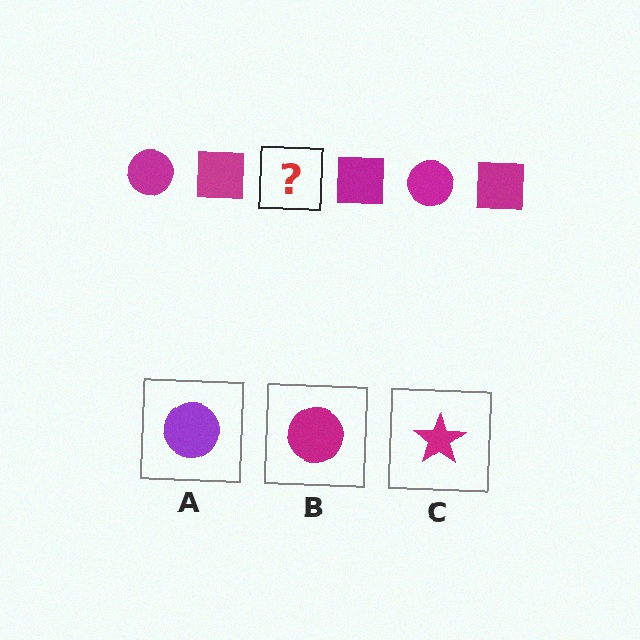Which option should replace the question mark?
Option B.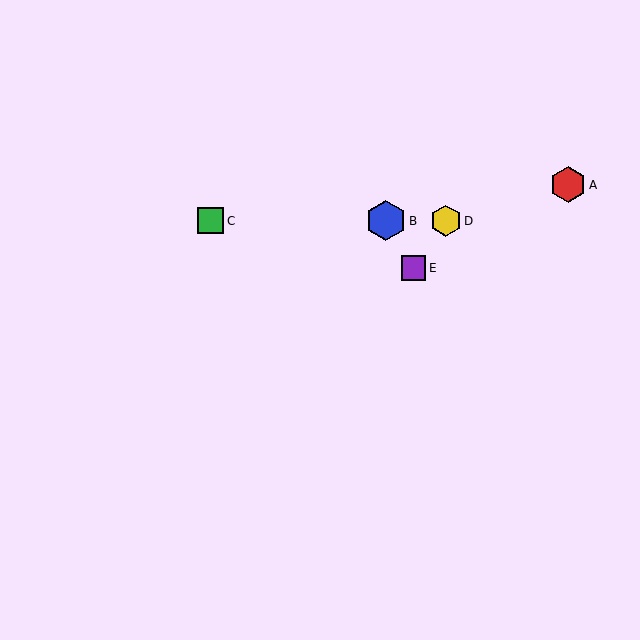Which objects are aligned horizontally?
Objects B, C, D are aligned horizontally.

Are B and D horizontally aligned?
Yes, both are at y≈221.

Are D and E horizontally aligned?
No, D is at y≈221 and E is at y≈268.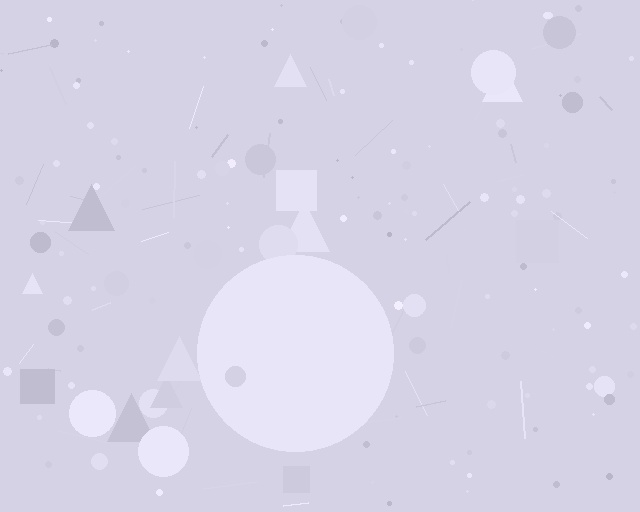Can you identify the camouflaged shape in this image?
The camouflaged shape is a circle.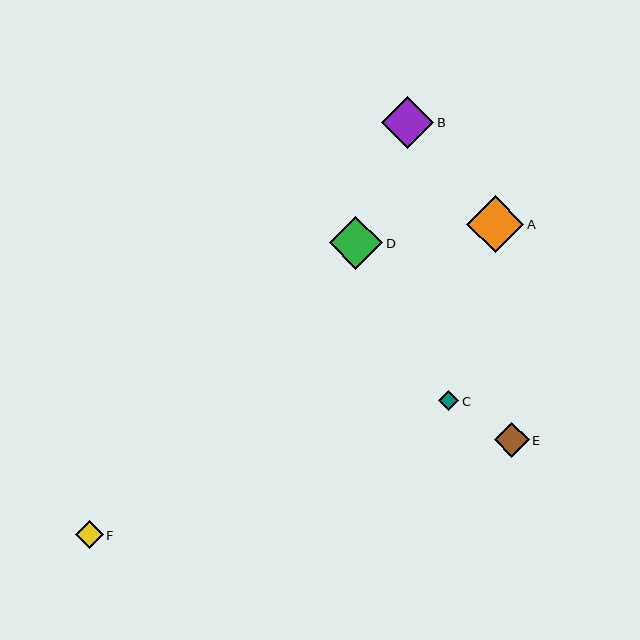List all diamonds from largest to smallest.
From largest to smallest: A, D, B, E, F, C.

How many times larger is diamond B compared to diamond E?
Diamond B is approximately 1.5 times the size of diamond E.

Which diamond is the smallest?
Diamond C is the smallest with a size of approximately 20 pixels.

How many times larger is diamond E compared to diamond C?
Diamond E is approximately 1.7 times the size of diamond C.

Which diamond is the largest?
Diamond A is the largest with a size of approximately 57 pixels.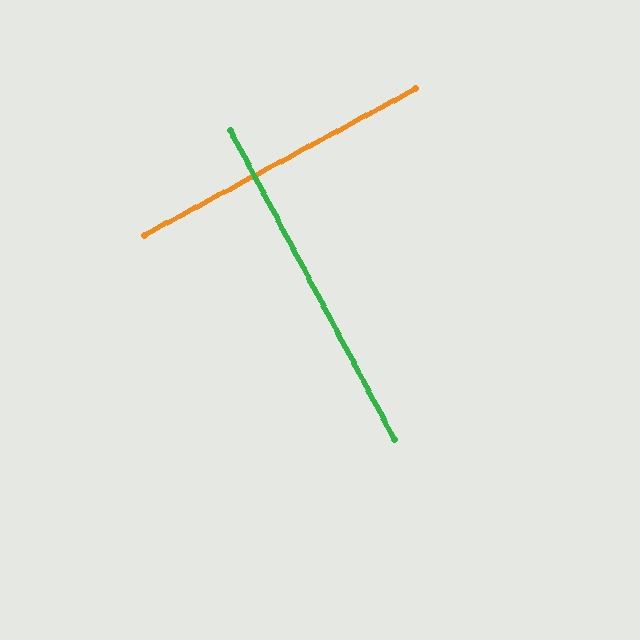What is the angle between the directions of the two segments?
Approximately 90 degrees.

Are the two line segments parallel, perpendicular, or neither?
Perpendicular — they meet at approximately 90°.